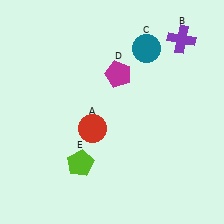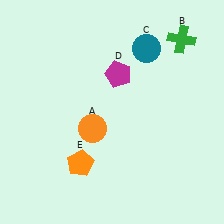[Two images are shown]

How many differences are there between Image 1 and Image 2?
There are 3 differences between the two images.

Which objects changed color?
A changed from red to orange. B changed from purple to green. E changed from lime to orange.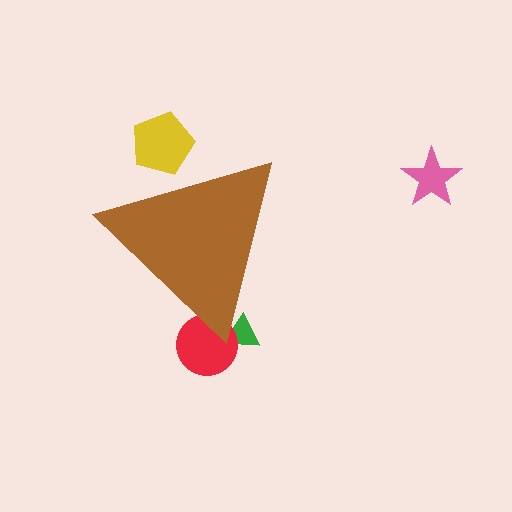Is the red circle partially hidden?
Yes, the red circle is partially hidden behind the brown triangle.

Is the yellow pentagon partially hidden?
Yes, the yellow pentagon is partially hidden behind the brown triangle.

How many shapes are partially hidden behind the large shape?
3 shapes are partially hidden.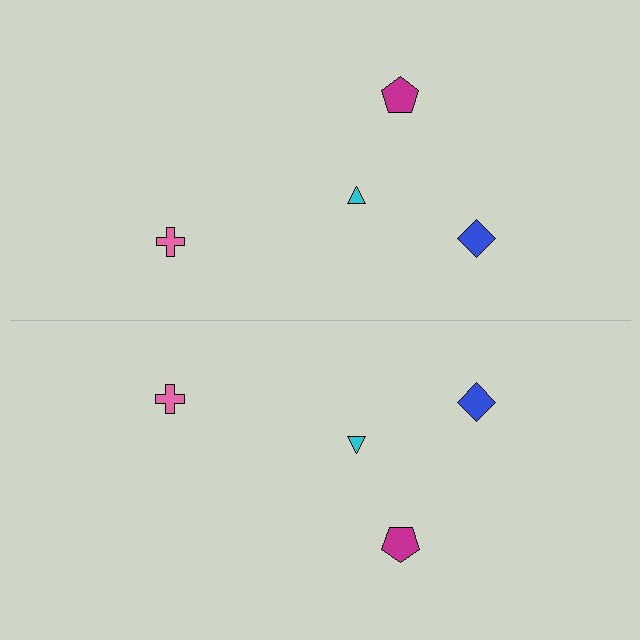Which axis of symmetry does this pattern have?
The pattern has a horizontal axis of symmetry running through the center of the image.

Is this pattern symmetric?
Yes, this pattern has bilateral (reflection) symmetry.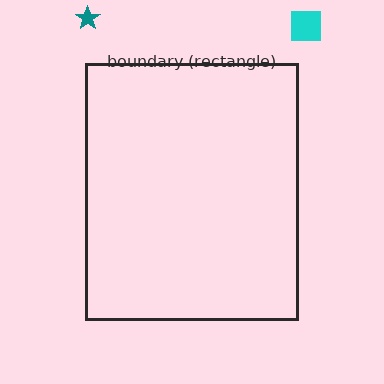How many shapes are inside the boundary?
0 inside, 2 outside.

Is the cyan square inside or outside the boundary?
Outside.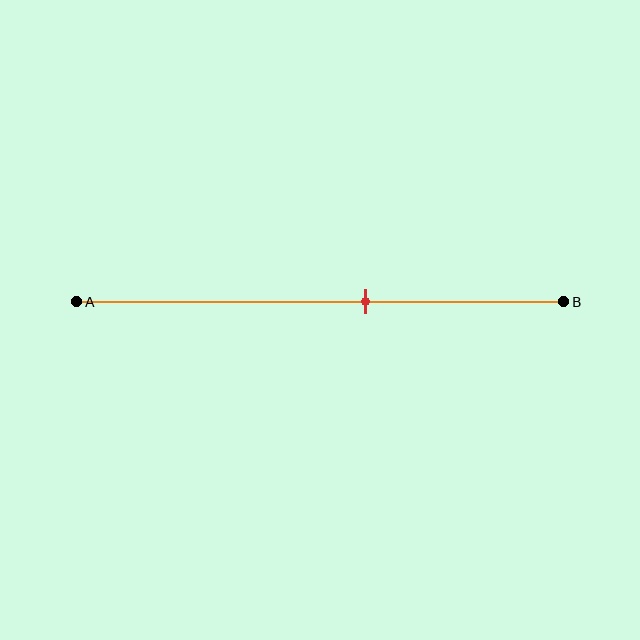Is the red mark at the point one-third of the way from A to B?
No, the mark is at about 60% from A, not at the 33% one-third point.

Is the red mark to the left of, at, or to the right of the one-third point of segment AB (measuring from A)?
The red mark is to the right of the one-third point of segment AB.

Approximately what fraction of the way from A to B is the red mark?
The red mark is approximately 60% of the way from A to B.